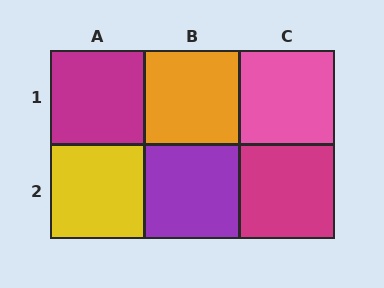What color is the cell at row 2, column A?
Yellow.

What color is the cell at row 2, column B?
Purple.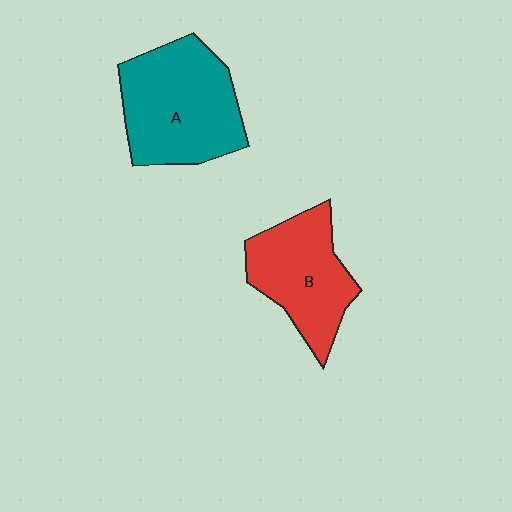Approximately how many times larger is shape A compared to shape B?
Approximately 1.3 times.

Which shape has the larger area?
Shape A (teal).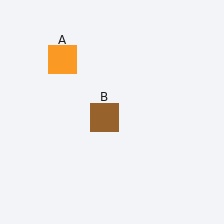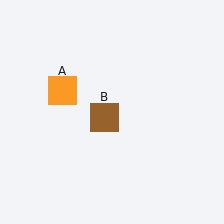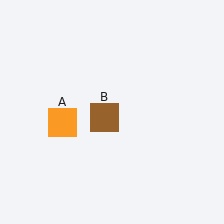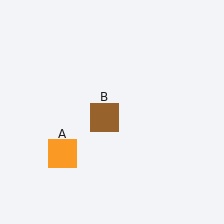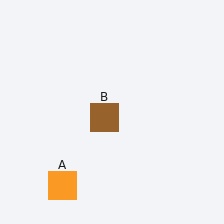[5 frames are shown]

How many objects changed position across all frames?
1 object changed position: orange square (object A).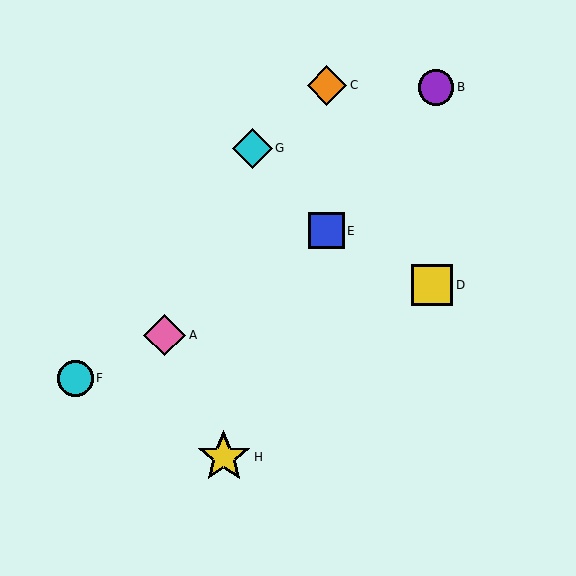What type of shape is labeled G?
Shape G is a cyan diamond.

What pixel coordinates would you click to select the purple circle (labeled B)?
Click at (436, 87) to select the purple circle B.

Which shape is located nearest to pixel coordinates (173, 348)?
The pink diamond (labeled A) at (165, 335) is nearest to that location.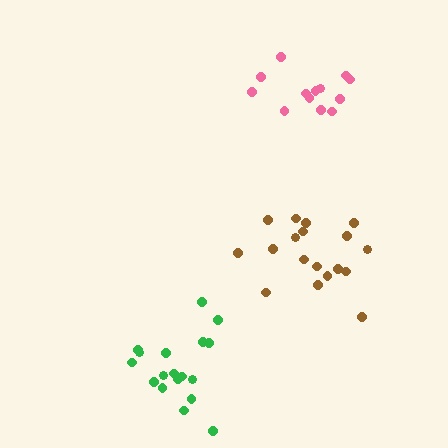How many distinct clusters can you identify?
There are 3 distinct clusters.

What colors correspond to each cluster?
The clusters are colored: brown, pink, green.